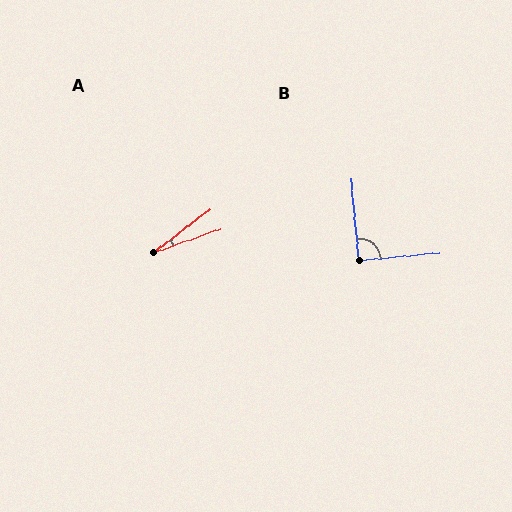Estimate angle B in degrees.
Approximately 90 degrees.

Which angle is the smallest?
A, at approximately 17 degrees.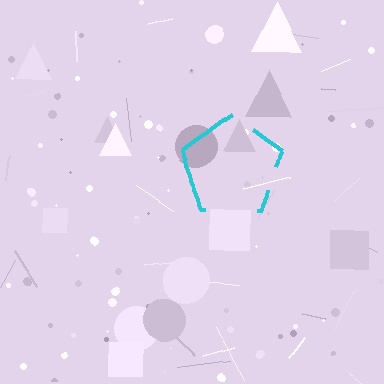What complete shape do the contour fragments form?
The contour fragments form a pentagon.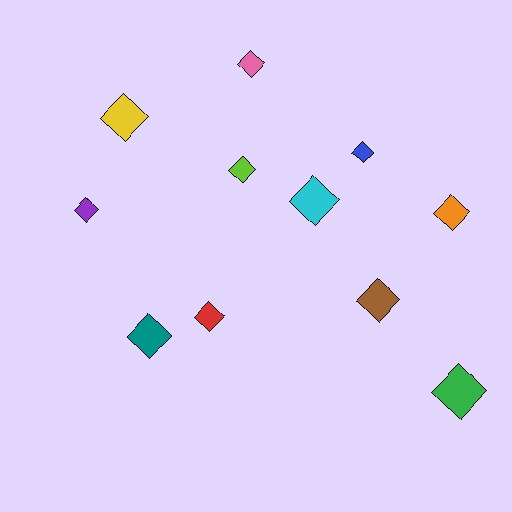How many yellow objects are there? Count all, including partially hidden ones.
There is 1 yellow object.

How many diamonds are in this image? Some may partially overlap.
There are 11 diamonds.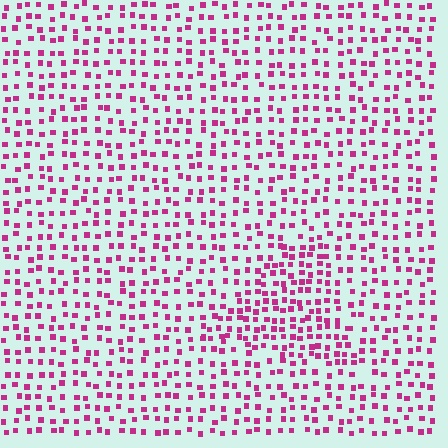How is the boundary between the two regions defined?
The boundary is defined by a change in element density (approximately 1.6x ratio). All elements are the same color, size, and shape.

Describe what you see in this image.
The image contains small magenta elements arranged at two different densities. A triangle-shaped region is visible where the elements are more densely packed than the surrounding area.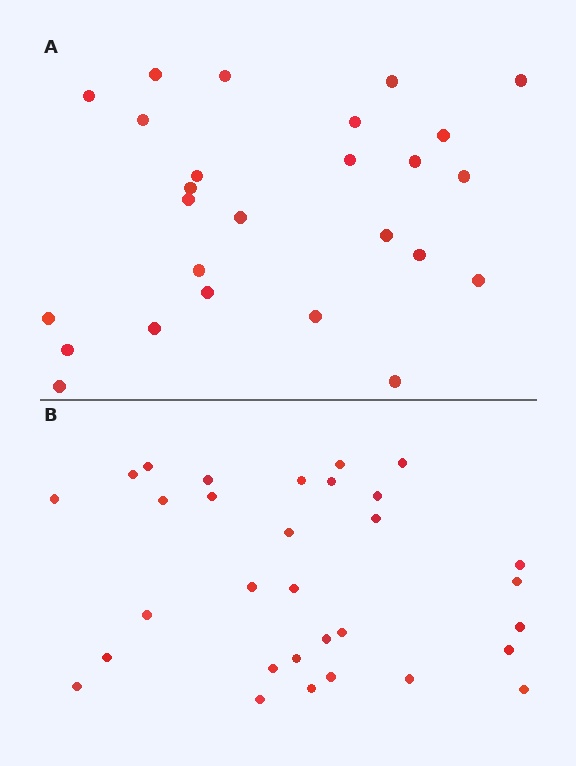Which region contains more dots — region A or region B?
Region B (the bottom region) has more dots.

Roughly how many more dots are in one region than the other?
Region B has about 5 more dots than region A.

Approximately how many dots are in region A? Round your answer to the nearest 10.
About 30 dots. (The exact count is 26, which rounds to 30.)